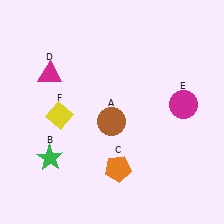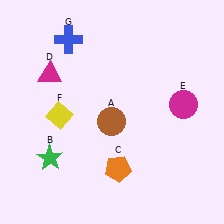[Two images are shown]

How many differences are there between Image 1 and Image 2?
There is 1 difference between the two images.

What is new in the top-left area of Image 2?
A blue cross (G) was added in the top-left area of Image 2.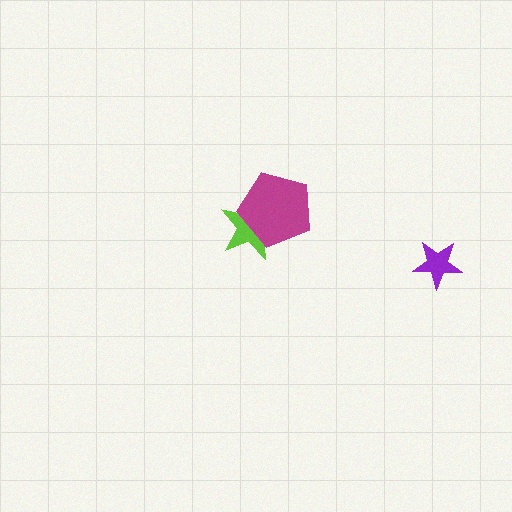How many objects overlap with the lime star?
1 object overlaps with the lime star.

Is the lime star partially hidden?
Yes, it is partially covered by another shape.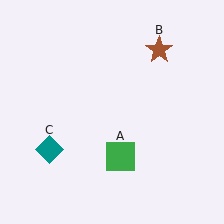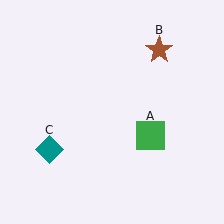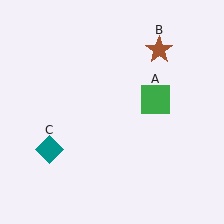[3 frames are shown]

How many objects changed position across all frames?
1 object changed position: green square (object A).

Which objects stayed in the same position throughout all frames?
Brown star (object B) and teal diamond (object C) remained stationary.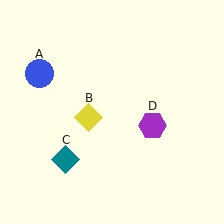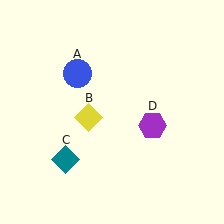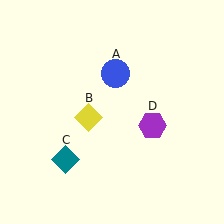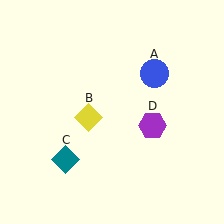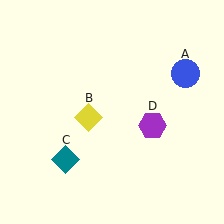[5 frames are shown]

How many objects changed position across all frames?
1 object changed position: blue circle (object A).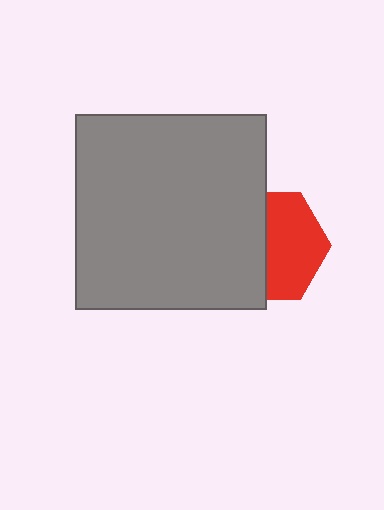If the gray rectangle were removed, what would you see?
You would see the complete red hexagon.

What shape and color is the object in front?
The object in front is a gray rectangle.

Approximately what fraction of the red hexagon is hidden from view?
Roughly 48% of the red hexagon is hidden behind the gray rectangle.